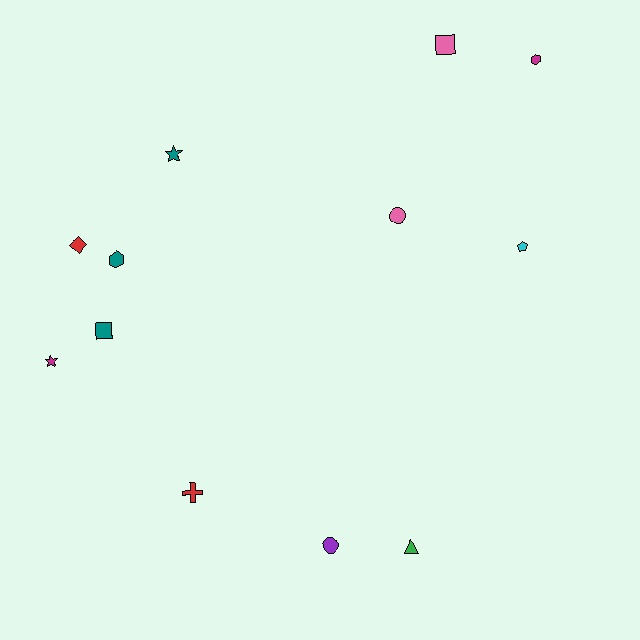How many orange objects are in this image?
There are no orange objects.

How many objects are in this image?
There are 12 objects.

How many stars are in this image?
There are 2 stars.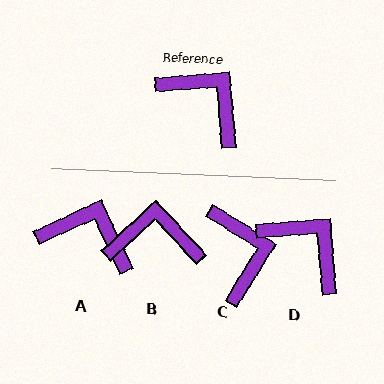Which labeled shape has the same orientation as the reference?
D.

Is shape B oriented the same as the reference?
No, it is off by about 38 degrees.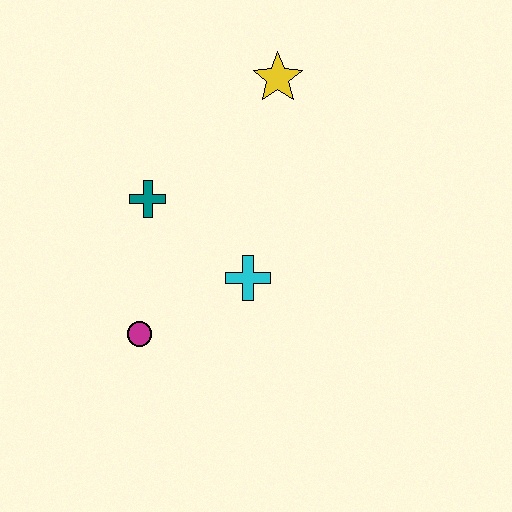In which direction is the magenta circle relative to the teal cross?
The magenta circle is below the teal cross.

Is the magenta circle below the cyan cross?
Yes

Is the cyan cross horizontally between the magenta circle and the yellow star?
Yes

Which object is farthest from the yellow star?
The magenta circle is farthest from the yellow star.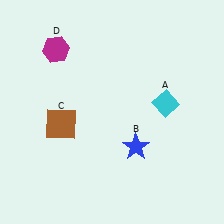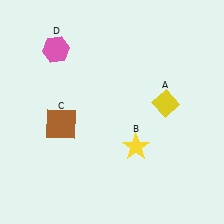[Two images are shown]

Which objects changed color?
A changed from cyan to yellow. B changed from blue to yellow. D changed from magenta to pink.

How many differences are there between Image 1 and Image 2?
There are 3 differences between the two images.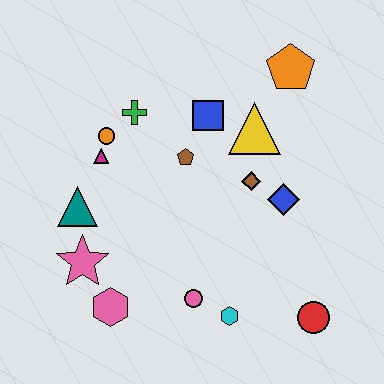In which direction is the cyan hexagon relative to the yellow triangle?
The cyan hexagon is below the yellow triangle.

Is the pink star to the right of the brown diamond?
No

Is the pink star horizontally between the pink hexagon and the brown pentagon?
No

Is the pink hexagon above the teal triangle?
No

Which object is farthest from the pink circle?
The orange pentagon is farthest from the pink circle.